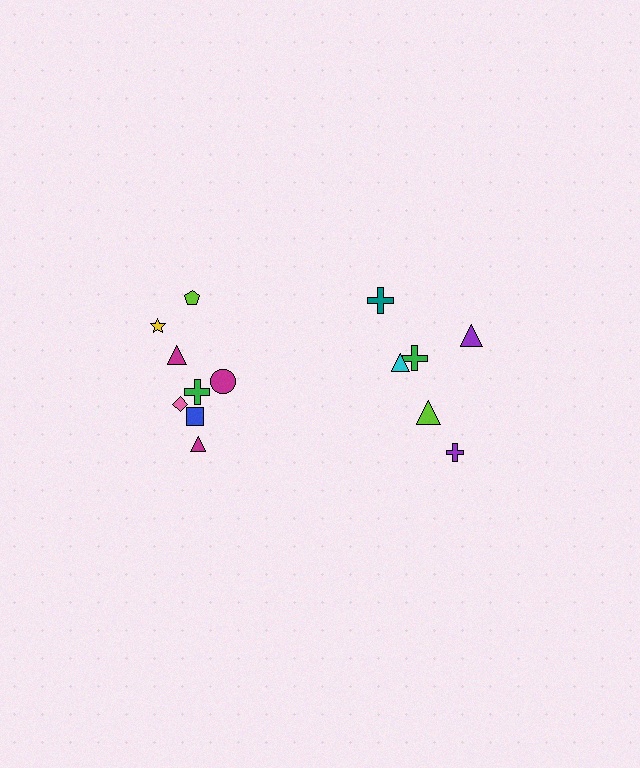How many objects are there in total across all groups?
There are 14 objects.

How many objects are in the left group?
There are 8 objects.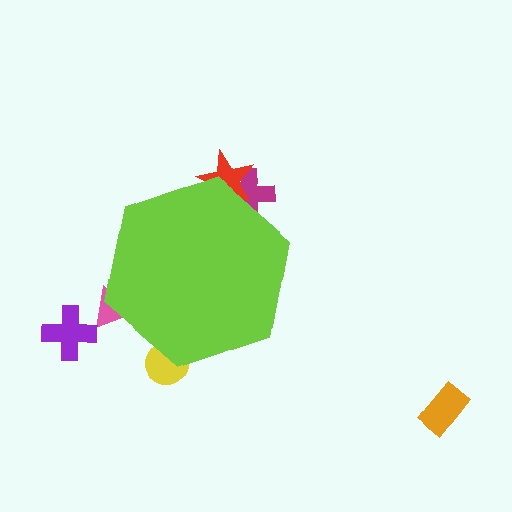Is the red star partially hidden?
Yes, the red star is partially hidden behind the lime hexagon.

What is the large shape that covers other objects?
A lime hexagon.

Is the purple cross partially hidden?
No, the purple cross is fully visible.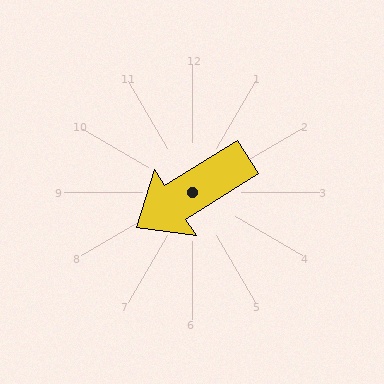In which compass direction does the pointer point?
Southwest.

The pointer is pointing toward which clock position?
Roughly 8 o'clock.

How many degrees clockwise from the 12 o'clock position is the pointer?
Approximately 238 degrees.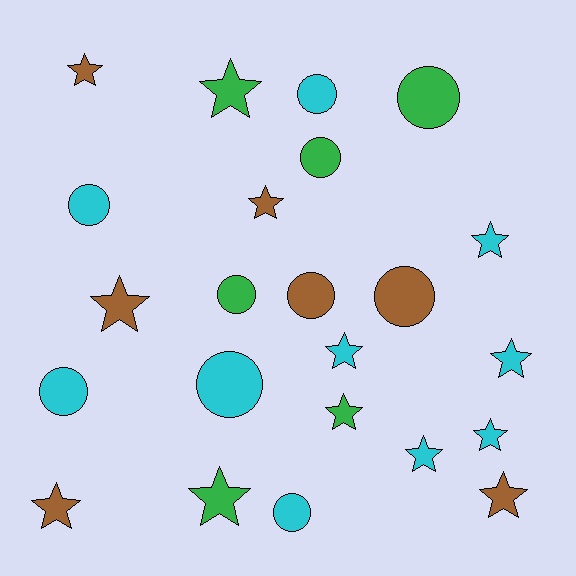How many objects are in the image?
There are 23 objects.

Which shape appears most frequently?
Star, with 13 objects.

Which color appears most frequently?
Cyan, with 10 objects.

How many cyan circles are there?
There are 5 cyan circles.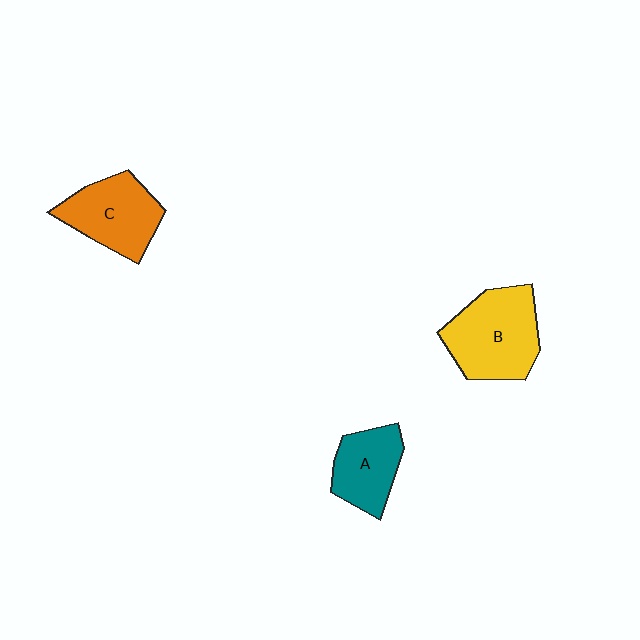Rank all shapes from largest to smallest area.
From largest to smallest: B (yellow), C (orange), A (teal).